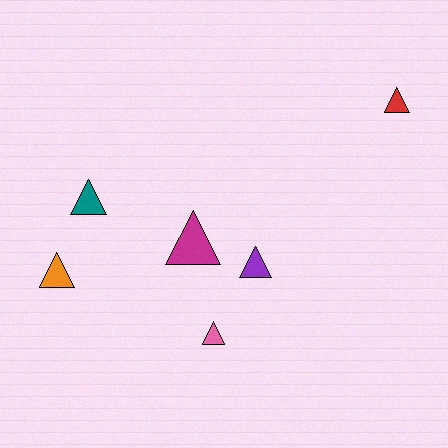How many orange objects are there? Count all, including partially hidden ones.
There is 1 orange object.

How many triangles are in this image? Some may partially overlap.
There are 6 triangles.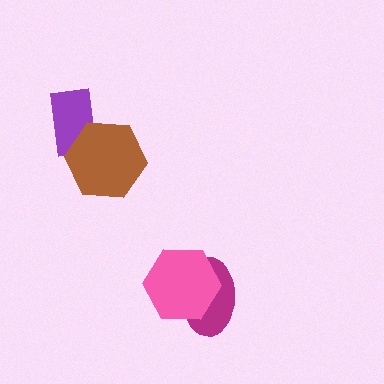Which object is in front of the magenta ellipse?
The pink hexagon is in front of the magenta ellipse.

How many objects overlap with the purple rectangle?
1 object overlaps with the purple rectangle.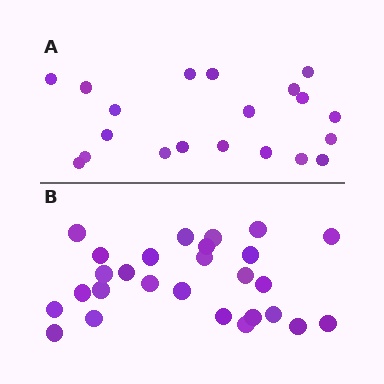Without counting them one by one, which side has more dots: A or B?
Region B (the bottom region) has more dots.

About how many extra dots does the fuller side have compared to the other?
Region B has roughly 8 or so more dots than region A.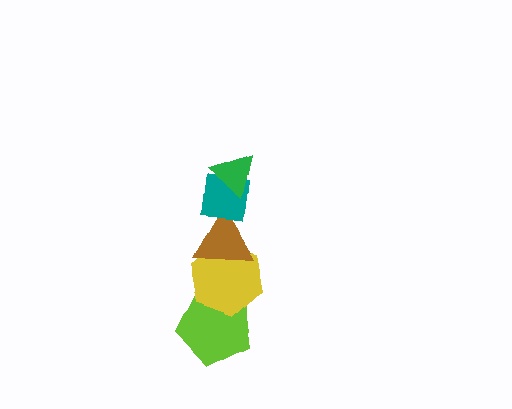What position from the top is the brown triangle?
The brown triangle is 3rd from the top.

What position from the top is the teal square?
The teal square is 2nd from the top.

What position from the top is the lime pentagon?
The lime pentagon is 5th from the top.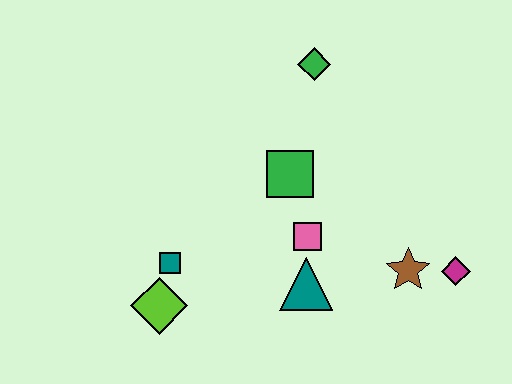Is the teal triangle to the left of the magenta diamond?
Yes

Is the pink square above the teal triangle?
Yes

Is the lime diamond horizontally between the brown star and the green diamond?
No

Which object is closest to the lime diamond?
The teal square is closest to the lime diamond.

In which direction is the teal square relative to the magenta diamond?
The teal square is to the left of the magenta diamond.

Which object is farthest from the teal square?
The magenta diamond is farthest from the teal square.